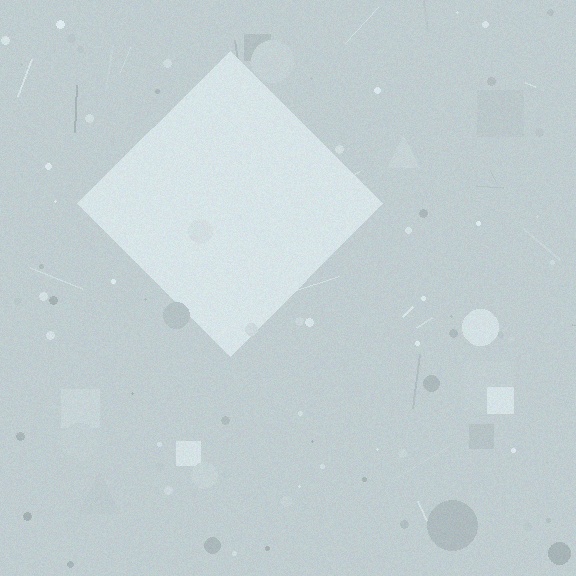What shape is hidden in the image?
A diamond is hidden in the image.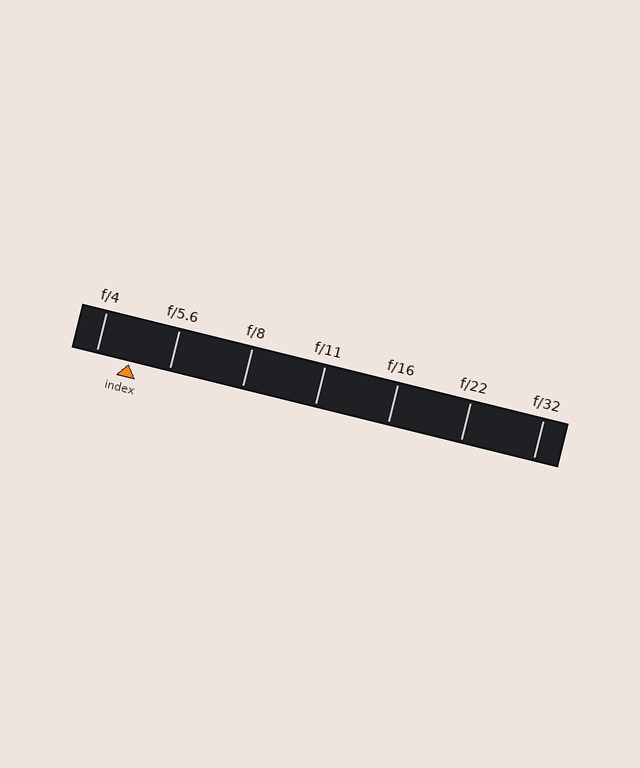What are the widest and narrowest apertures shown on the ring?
The widest aperture shown is f/4 and the narrowest is f/32.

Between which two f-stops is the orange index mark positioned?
The index mark is between f/4 and f/5.6.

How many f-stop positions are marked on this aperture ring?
There are 7 f-stop positions marked.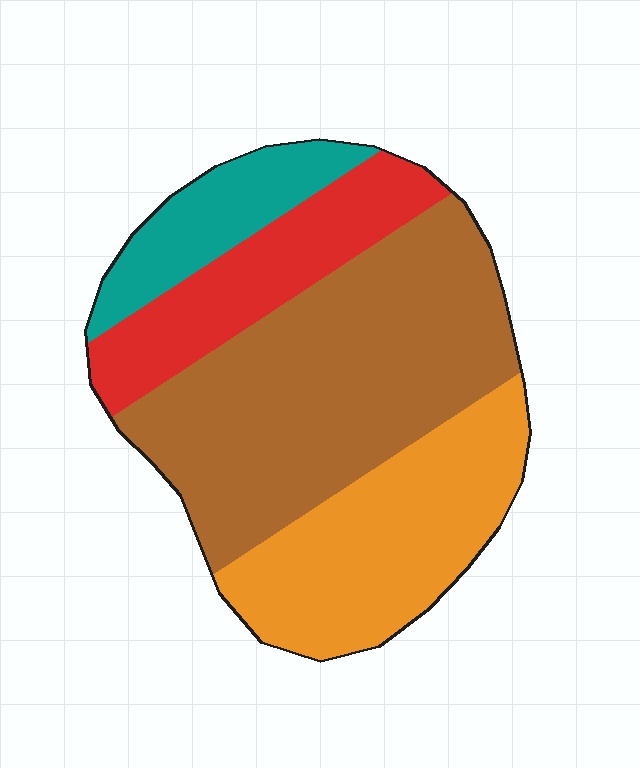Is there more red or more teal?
Red.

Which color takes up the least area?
Teal, at roughly 10%.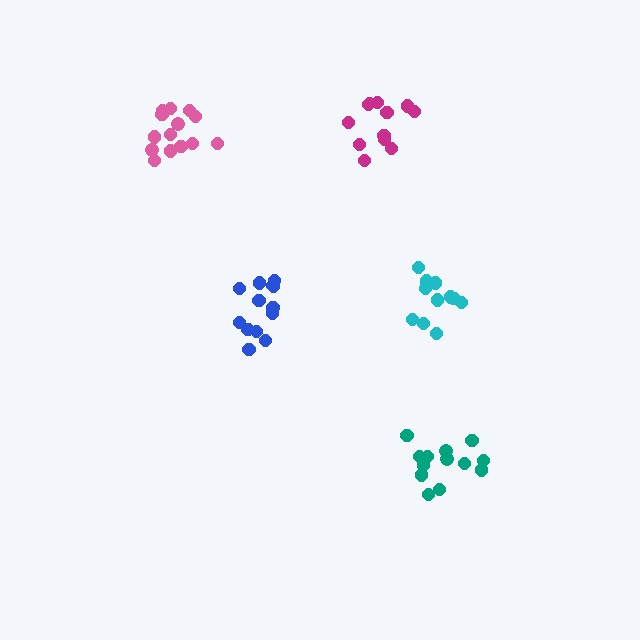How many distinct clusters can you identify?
There are 5 distinct clusters.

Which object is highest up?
The magenta cluster is topmost.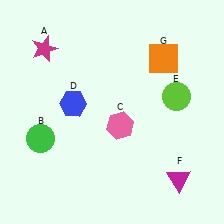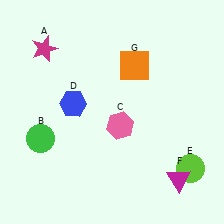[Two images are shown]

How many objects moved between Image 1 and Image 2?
2 objects moved between the two images.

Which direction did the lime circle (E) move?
The lime circle (E) moved down.